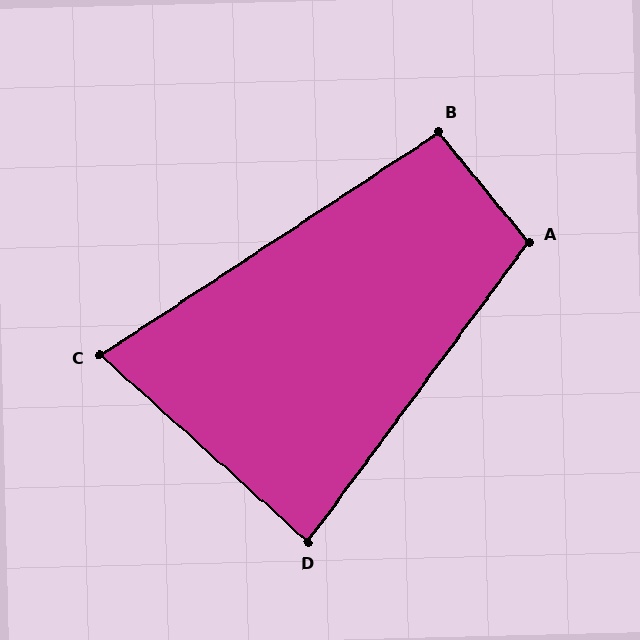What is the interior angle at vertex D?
Approximately 84 degrees (acute).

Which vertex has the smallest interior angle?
C, at approximately 75 degrees.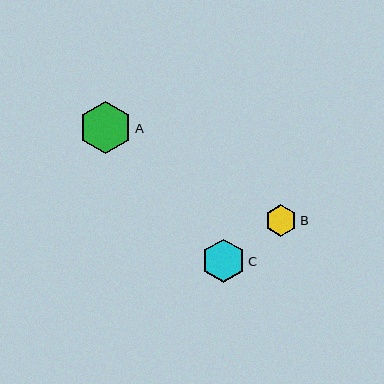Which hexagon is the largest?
Hexagon A is the largest with a size of approximately 53 pixels.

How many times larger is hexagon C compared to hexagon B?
Hexagon C is approximately 1.4 times the size of hexagon B.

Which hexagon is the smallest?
Hexagon B is the smallest with a size of approximately 32 pixels.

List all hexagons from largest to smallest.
From largest to smallest: A, C, B.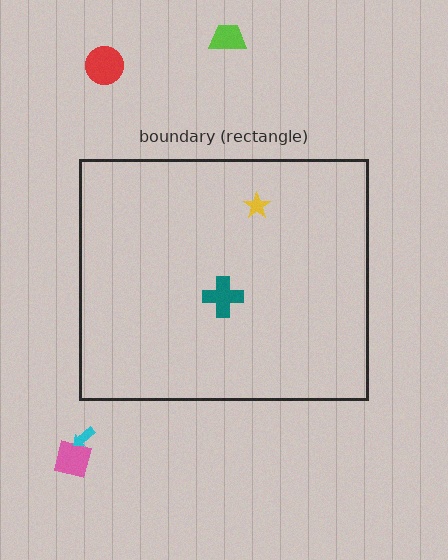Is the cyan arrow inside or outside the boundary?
Outside.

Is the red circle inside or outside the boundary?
Outside.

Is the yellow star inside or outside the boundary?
Inside.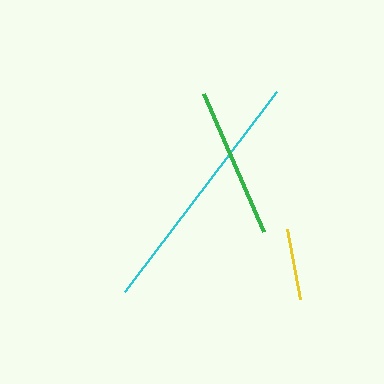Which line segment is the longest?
The cyan line is the longest at approximately 251 pixels.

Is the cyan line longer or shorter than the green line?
The cyan line is longer than the green line.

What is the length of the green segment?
The green segment is approximately 150 pixels long.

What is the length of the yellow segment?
The yellow segment is approximately 71 pixels long.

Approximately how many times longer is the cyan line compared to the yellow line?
The cyan line is approximately 3.5 times the length of the yellow line.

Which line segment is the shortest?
The yellow line is the shortest at approximately 71 pixels.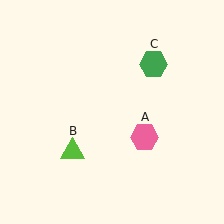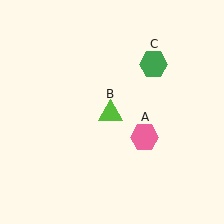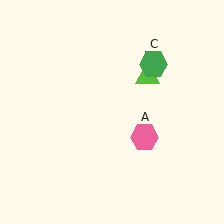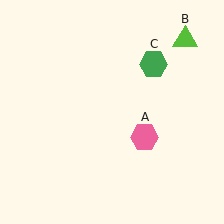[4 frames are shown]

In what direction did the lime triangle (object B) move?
The lime triangle (object B) moved up and to the right.